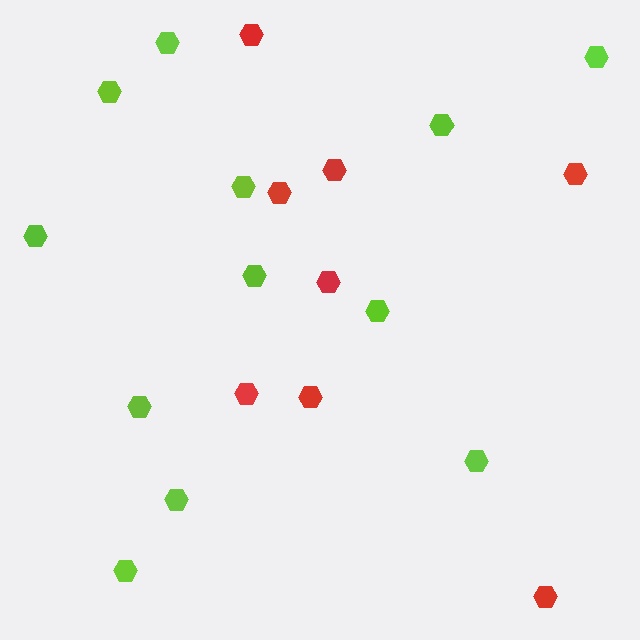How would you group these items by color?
There are 2 groups: one group of red hexagons (8) and one group of lime hexagons (12).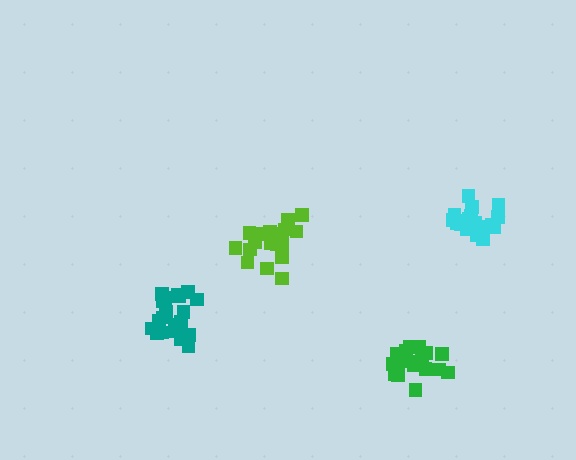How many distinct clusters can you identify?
There are 4 distinct clusters.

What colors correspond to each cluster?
The clusters are colored: lime, cyan, teal, green.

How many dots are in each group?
Group 1: 19 dots, Group 2: 21 dots, Group 3: 21 dots, Group 4: 18 dots (79 total).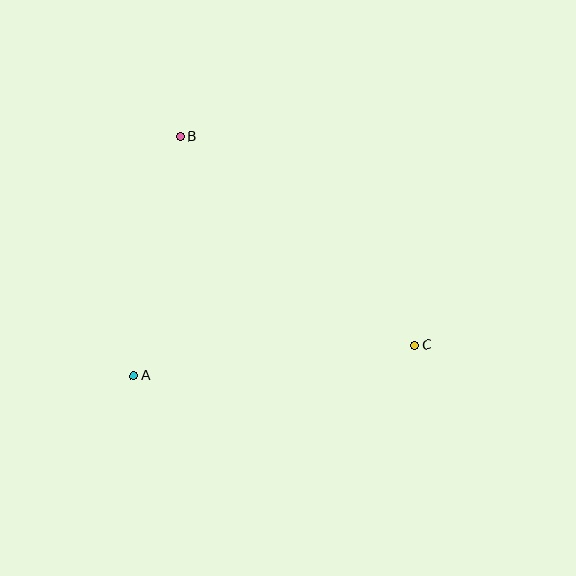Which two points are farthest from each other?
Points B and C are farthest from each other.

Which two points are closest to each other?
Points A and B are closest to each other.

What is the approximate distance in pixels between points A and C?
The distance between A and C is approximately 283 pixels.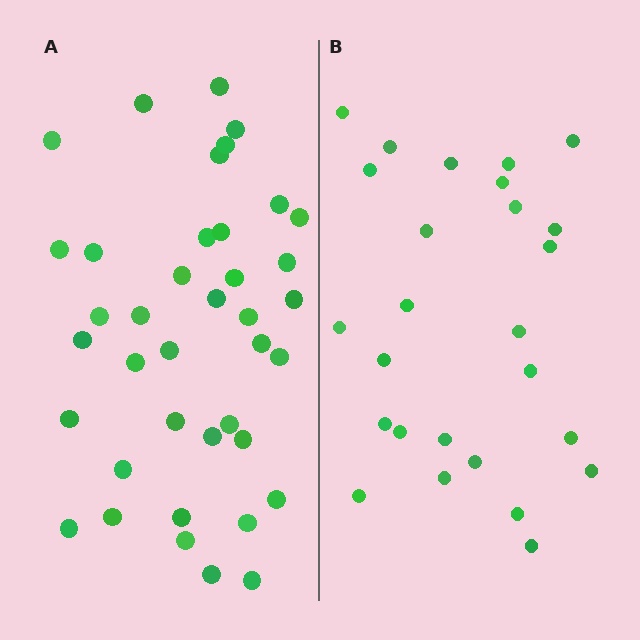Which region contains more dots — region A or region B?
Region A (the left region) has more dots.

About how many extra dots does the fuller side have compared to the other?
Region A has approximately 15 more dots than region B.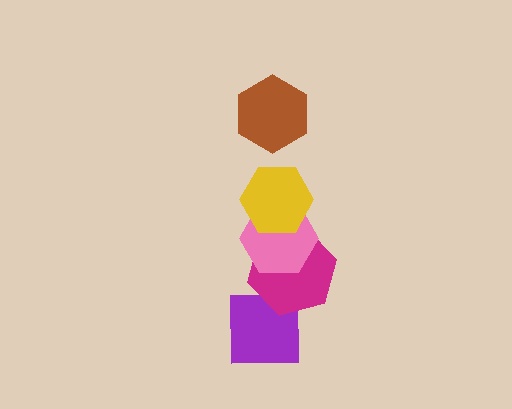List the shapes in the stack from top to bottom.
From top to bottom: the brown hexagon, the yellow hexagon, the pink hexagon, the magenta hexagon, the purple square.